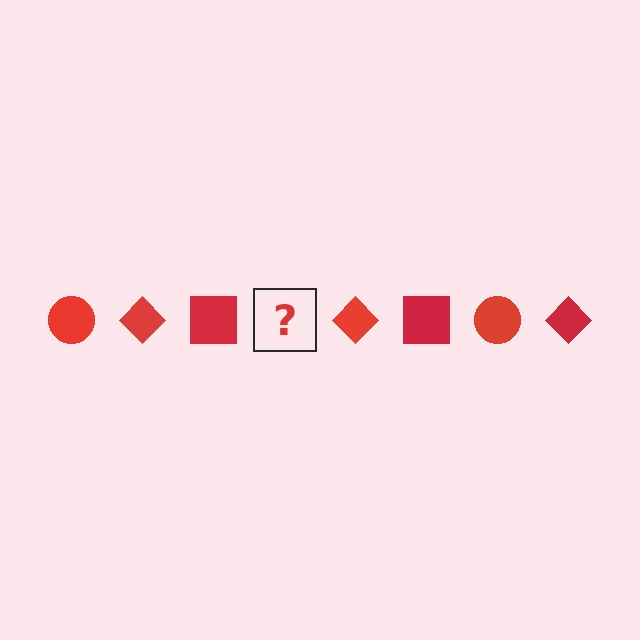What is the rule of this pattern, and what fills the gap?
The rule is that the pattern cycles through circle, diamond, square shapes in red. The gap should be filled with a red circle.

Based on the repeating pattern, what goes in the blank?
The blank should be a red circle.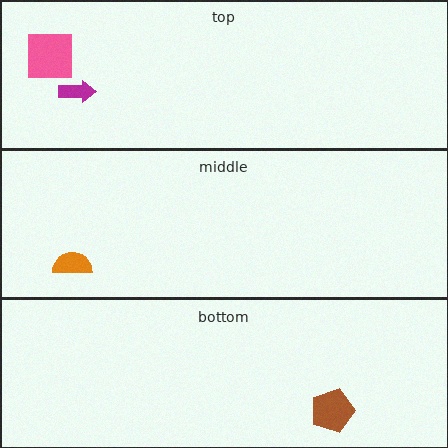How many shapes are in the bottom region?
1.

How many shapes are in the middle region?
1.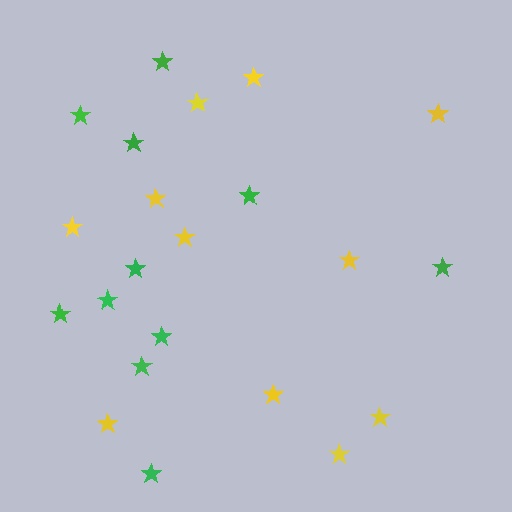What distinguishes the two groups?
There are 2 groups: one group of yellow stars (11) and one group of green stars (11).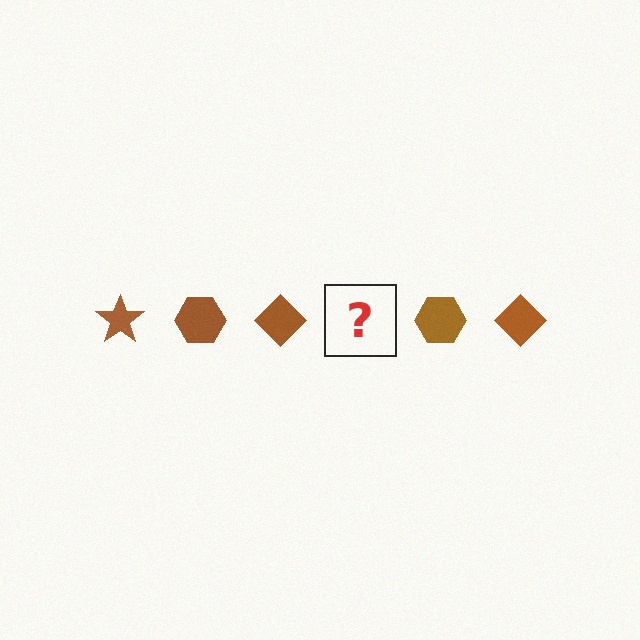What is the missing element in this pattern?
The missing element is a brown star.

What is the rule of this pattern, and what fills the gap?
The rule is that the pattern cycles through star, hexagon, diamond shapes in brown. The gap should be filled with a brown star.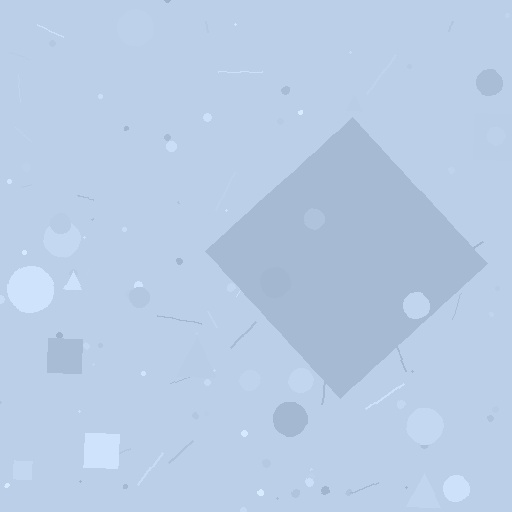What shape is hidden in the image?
A diamond is hidden in the image.